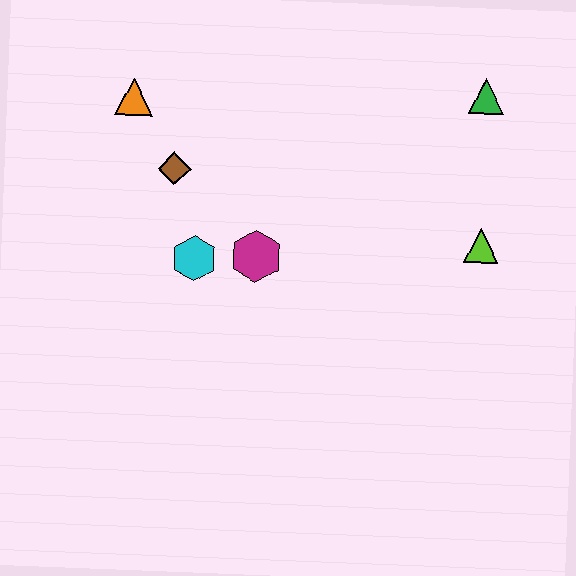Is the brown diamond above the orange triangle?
No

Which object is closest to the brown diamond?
The orange triangle is closest to the brown diamond.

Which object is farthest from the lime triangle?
The orange triangle is farthest from the lime triangle.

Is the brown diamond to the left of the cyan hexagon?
Yes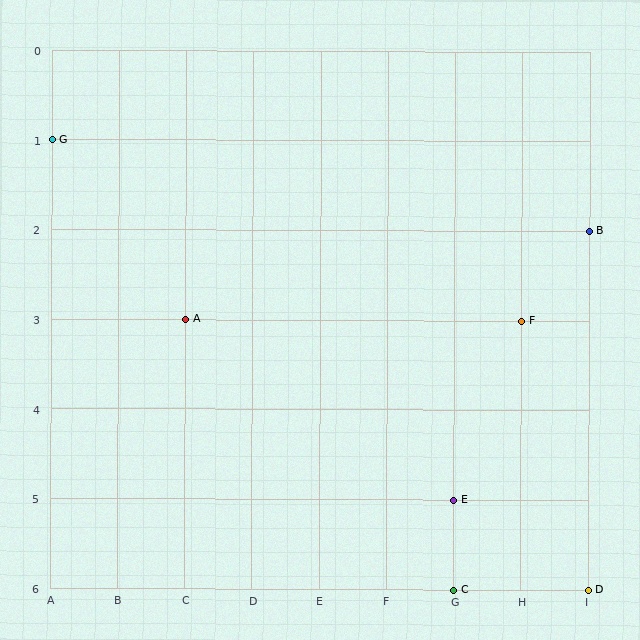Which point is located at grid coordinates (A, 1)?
Point G is at (A, 1).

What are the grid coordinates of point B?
Point B is at grid coordinates (I, 2).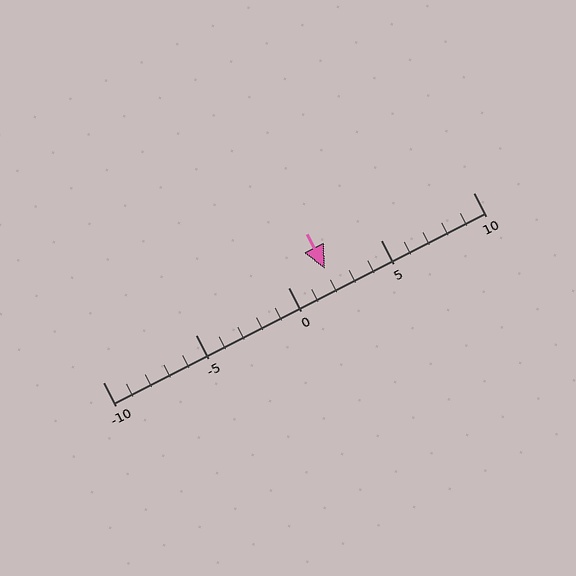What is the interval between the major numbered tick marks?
The major tick marks are spaced 5 units apart.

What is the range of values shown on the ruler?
The ruler shows values from -10 to 10.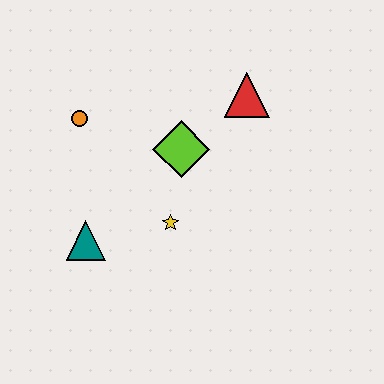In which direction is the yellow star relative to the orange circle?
The yellow star is below the orange circle.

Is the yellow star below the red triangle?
Yes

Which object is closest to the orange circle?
The lime diamond is closest to the orange circle.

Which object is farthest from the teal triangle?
The red triangle is farthest from the teal triangle.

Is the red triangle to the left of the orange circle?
No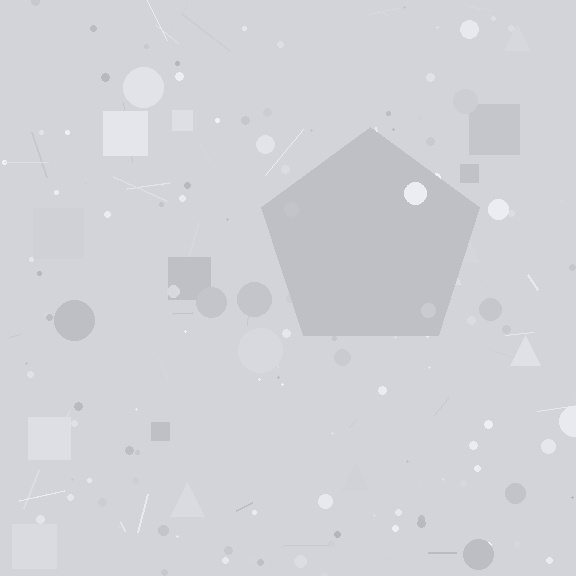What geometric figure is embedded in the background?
A pentagon is embedded in the background.